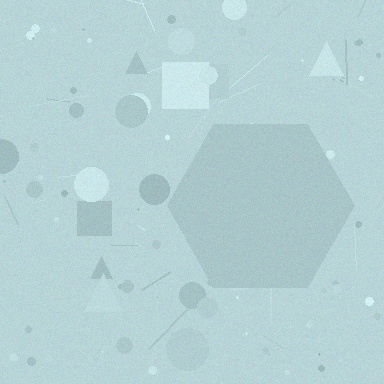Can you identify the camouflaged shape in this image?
The camouflaged shape is a hexagon.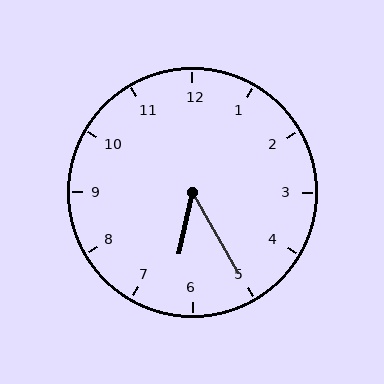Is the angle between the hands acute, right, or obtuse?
It is acute.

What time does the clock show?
6:25.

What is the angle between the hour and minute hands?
Approximately 42 degrees.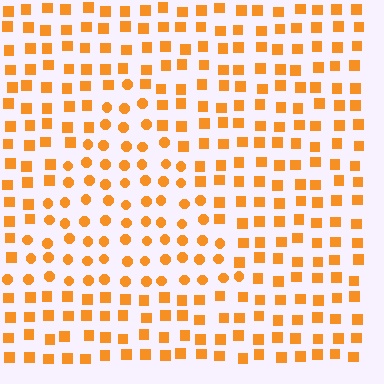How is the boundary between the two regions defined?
The boundary is defined by a change in element shape: circles inside vs. squares outside. All elements share the same color and spacing.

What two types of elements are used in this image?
The image uses circles inside the triangle region and squares outside it.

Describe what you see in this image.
The image is filled with small orange elements arranged in a uniform grid. A triangle-shaped region contains circles, while the surrounding area contains squares. The boundary is defined purely by the change in element shape.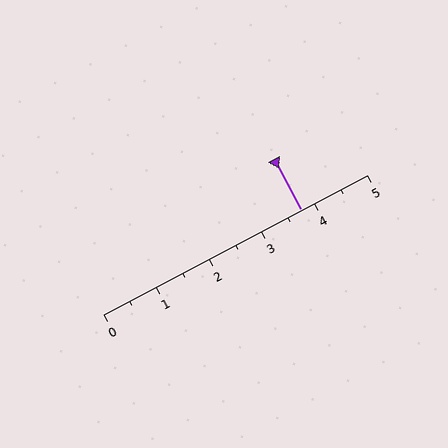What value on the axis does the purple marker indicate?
The marker indicates approximately 3.8.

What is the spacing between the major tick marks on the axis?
The major ticks are spaced 1 apart.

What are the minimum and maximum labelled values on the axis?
The axis runs from 0 to 5.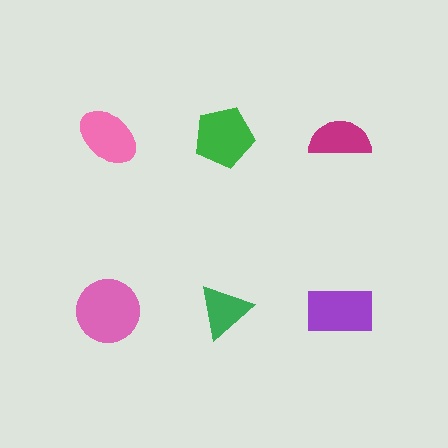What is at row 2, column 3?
A purple rectangle.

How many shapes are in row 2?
3 shapes.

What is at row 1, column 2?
A green pentagon.